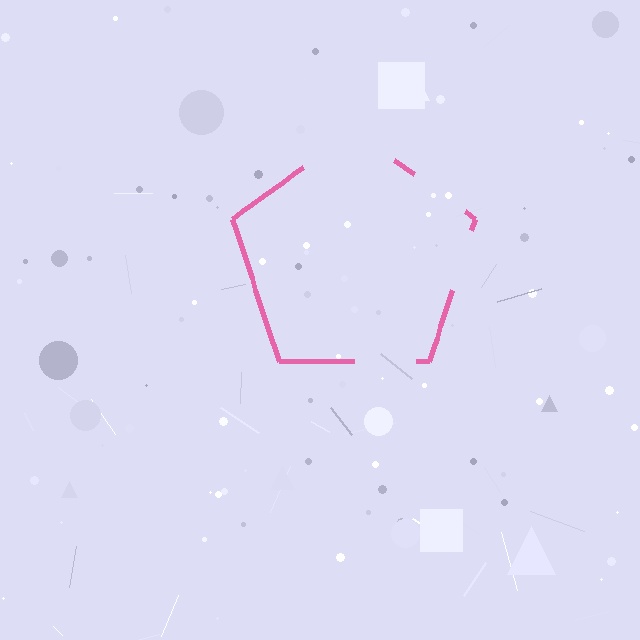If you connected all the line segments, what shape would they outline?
They would outline a pentagon.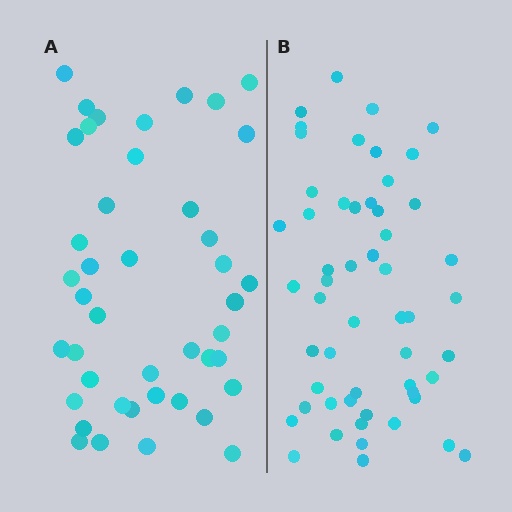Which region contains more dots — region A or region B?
Region B (the right region) has more dots.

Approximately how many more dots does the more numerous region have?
Region B has roughly 12 or so more dots than region A.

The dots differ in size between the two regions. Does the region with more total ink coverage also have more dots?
No. Region A has more total ink coverage because its dots are larger, but region B actually contains more individual dots. Total area can be misleading — the number of items is what matters here.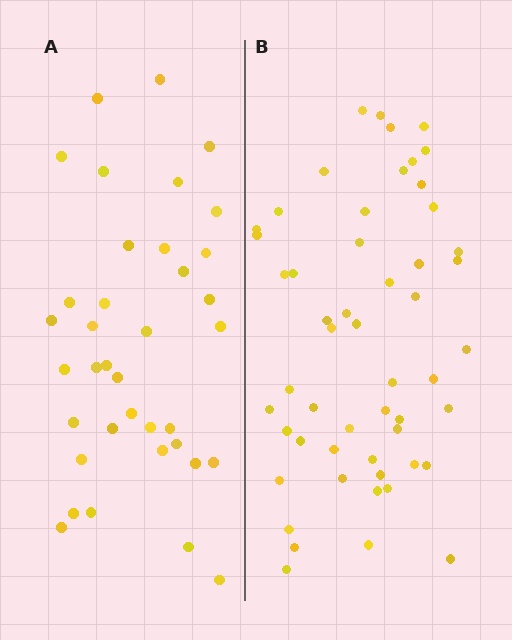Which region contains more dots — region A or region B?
Region B (the right region) has more dots.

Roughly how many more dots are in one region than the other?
Region B has approximately 15 more dots than region A.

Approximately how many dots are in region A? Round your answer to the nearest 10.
About 40 dots. (The exact count is 37, which rounds to 40.)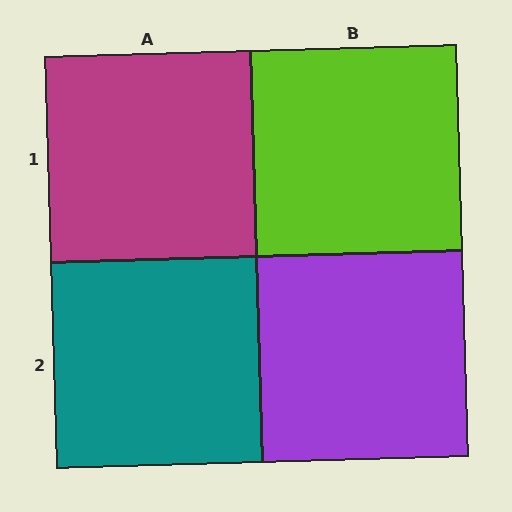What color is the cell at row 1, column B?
Lime.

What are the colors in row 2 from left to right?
Teal, purple.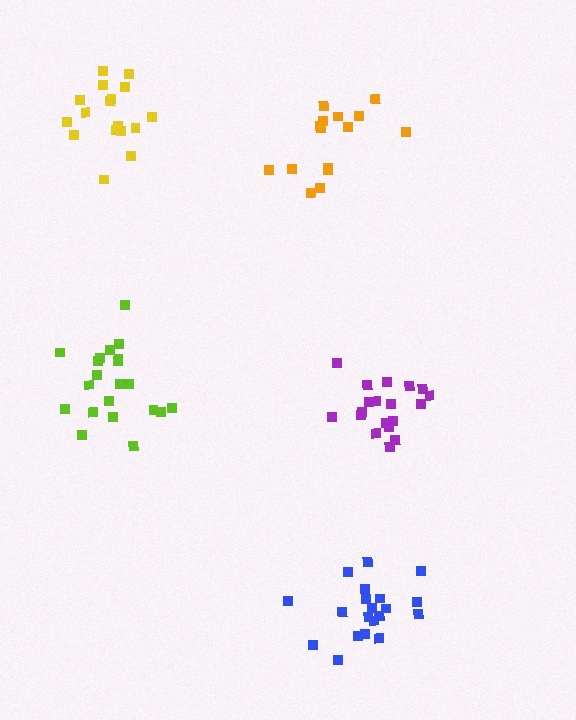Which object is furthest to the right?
The blue cluster is rightmost.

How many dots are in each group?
Group 1: 15 dots, Group 2: 19 dots, Group 3: 20 dots, Group 4: 21 dots, Group 5: 17 dots (92 total).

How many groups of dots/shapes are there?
There are 5 groups.